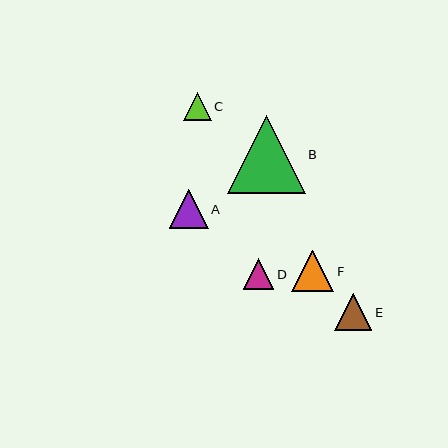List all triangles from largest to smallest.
From largest to smallest: B, F, A, E, D, C.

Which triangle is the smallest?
Triangle C is the smallest with a size of approximately 28 pixels.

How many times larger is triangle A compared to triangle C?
Triangle A is approximately 1.4 times the size of triangle C.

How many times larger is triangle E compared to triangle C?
Triangle E is approximately 1.4 times the size of triangle C.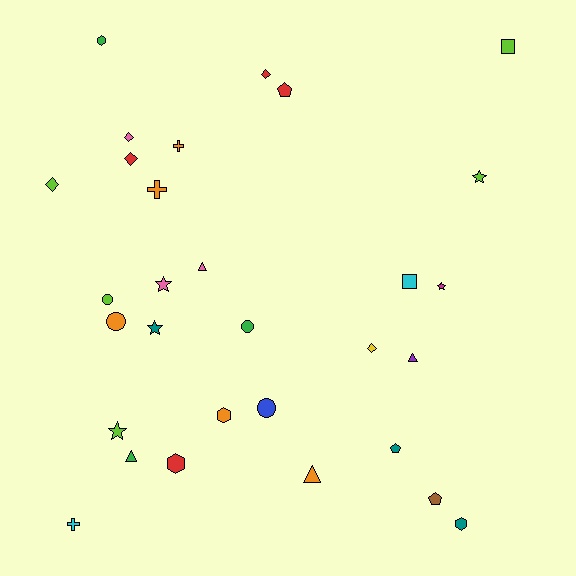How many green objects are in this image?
There are 3 green objects.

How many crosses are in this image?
There are 3 crosses.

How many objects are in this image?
There are 30 objects.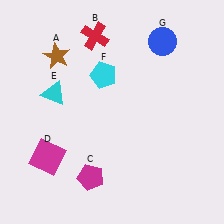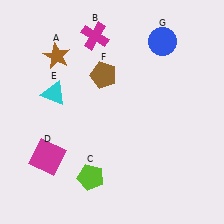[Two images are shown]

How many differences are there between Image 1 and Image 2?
There are 3 differences between the two images.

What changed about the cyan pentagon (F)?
In Image 1, F is cyan. In Image 2, it changed to brown.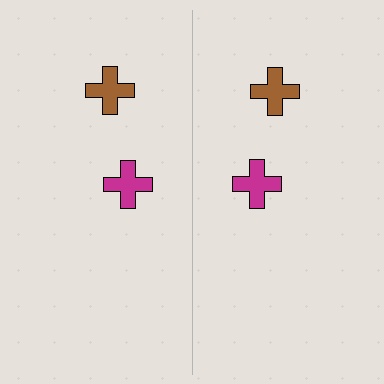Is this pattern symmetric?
Yes, this pattern has bilateral (reflection) symmetry.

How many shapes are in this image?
There are 4 shapes in this image.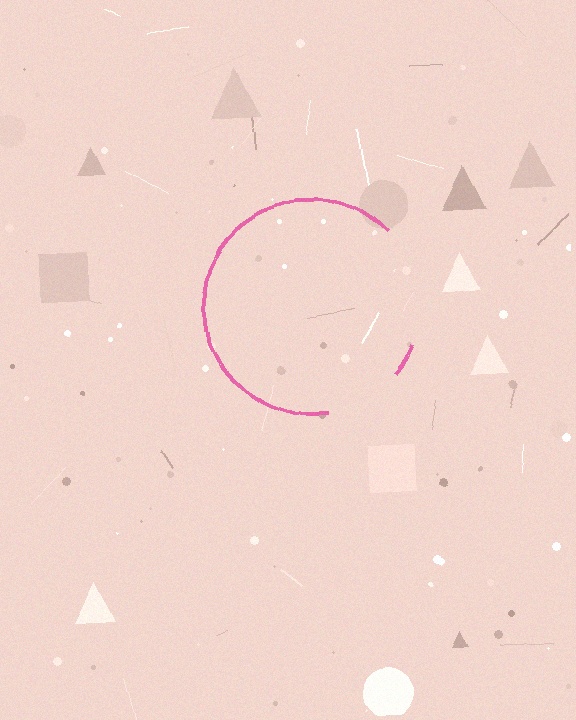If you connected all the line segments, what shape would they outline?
They would outline a circle.